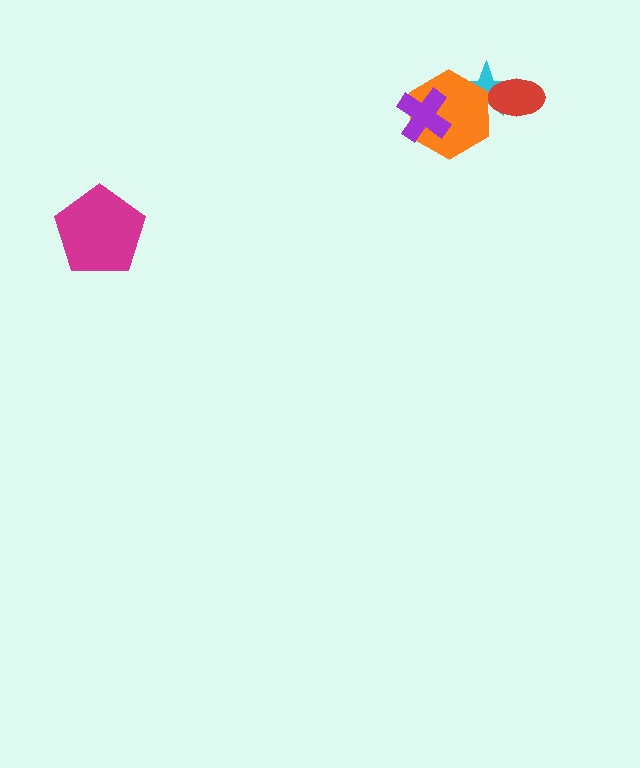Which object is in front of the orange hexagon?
The purple cross is in front of the orange hexagon.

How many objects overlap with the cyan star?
2 objects overlap with the cyan star.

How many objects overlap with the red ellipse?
1 object overlaps with the red ellipse.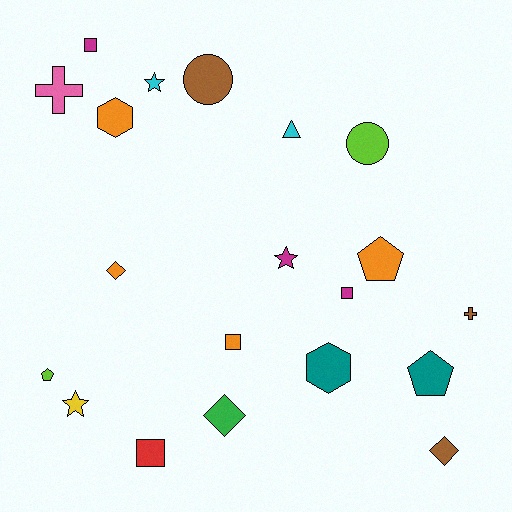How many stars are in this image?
There are 3 stars.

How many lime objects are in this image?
There are 2 lime objects.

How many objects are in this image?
There are 20 objects.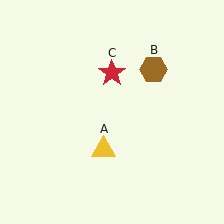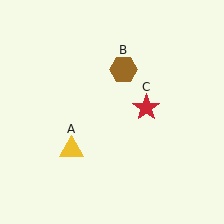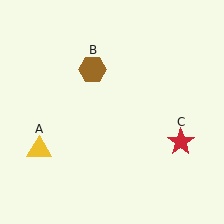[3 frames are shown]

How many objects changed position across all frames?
3 objects changed position: yellow triangle (object A), brown hexagon (object B), red star (object C).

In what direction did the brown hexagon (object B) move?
The brown hexagon (object B) moved left.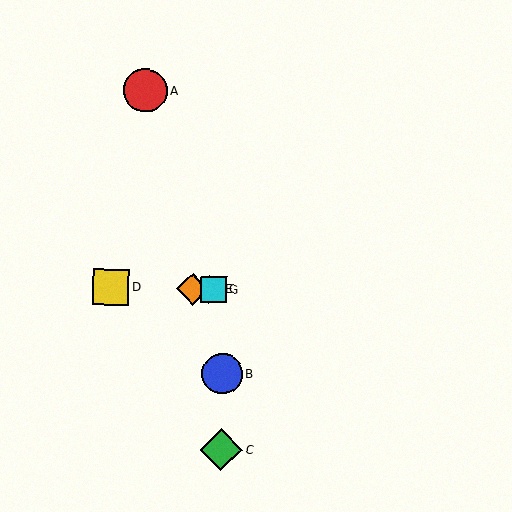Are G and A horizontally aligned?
No, G is at y≈289 and A is at y≈90.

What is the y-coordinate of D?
Object D is at y≈287.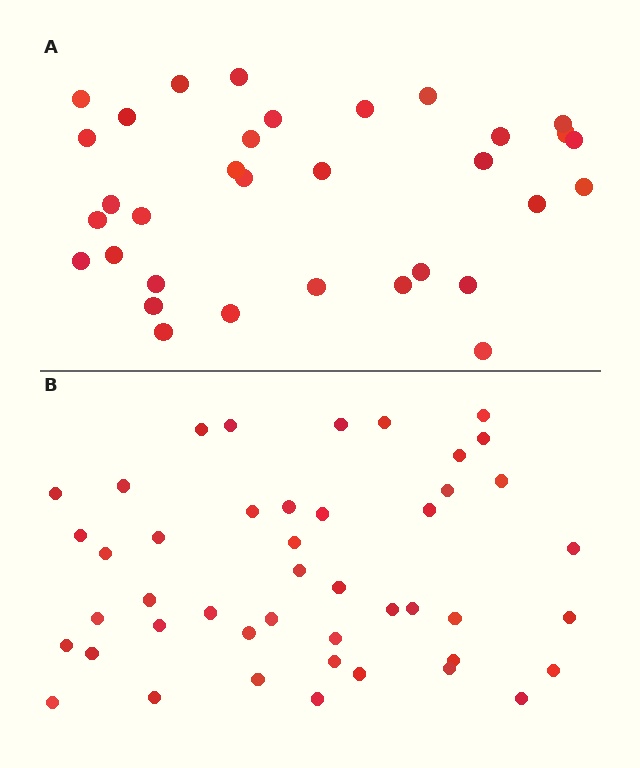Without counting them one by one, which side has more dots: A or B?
Region B (the bottom region) has more dots.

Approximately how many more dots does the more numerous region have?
Region B has roughly 12 or so more dots than region A.